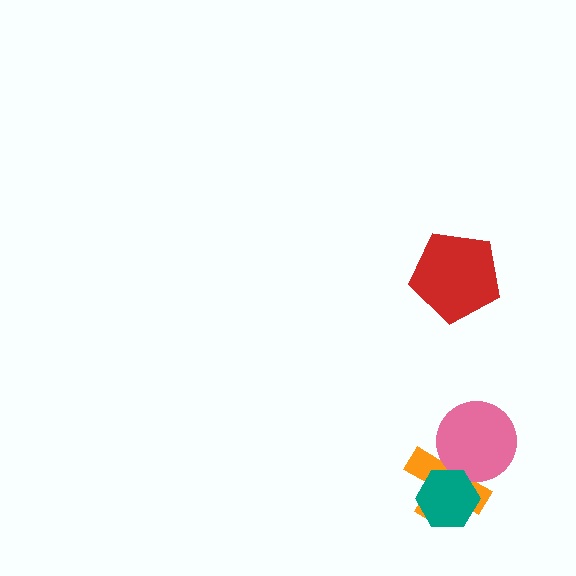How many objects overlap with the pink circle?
2 objects overlap with the pink circle.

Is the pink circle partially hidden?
Yes, it is partially covered by another shape.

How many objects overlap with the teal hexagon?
2 objects overlap with the teal hexagon.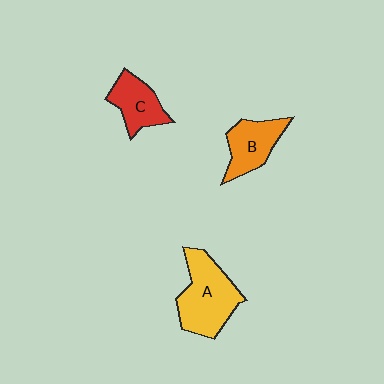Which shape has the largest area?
Shape A (yellow).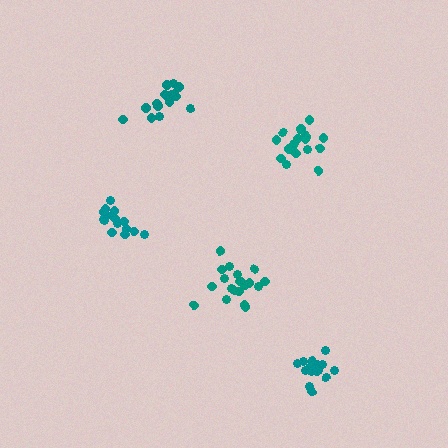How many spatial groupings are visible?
There are 5 spatial groupings.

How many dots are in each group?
Group 1: 16 dots, Group 2: 16 dots, Group 3: 20 dots, Group 4: 19 dots, Group 5: 17 dots (88 total).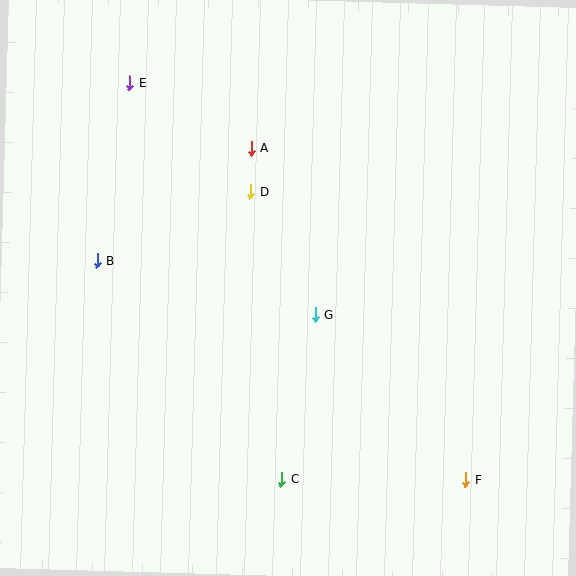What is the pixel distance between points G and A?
The distance between G and A is 178 pixels.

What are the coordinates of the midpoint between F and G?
The midpoint between F and G is at (391, 397).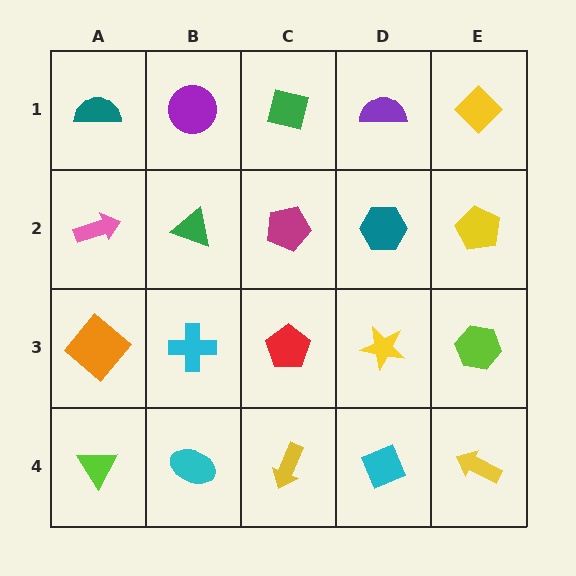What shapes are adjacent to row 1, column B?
A green triangle (row 2, column B), a teal semicircle (row 1, column A), a green square (row 1, column C).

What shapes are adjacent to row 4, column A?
An orange diamond (row 3, column A), a cyan ellipse (row 4, column B).